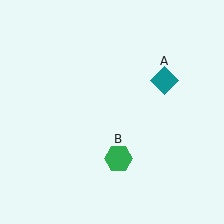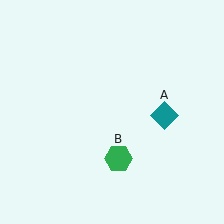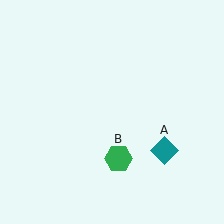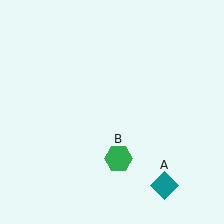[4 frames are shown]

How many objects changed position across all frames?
1 object changed position: teal diamond (object A).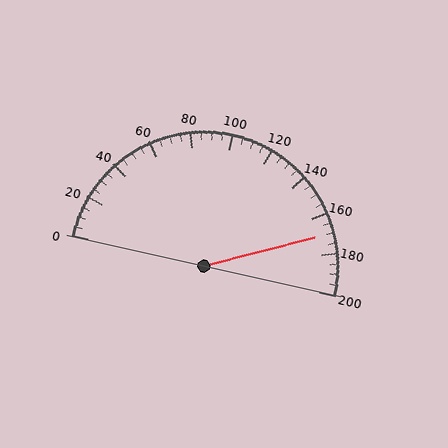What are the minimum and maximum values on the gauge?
The gauge ranges from 0 to 200.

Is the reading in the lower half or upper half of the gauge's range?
The reading is in the upper half of the range (0 to 200).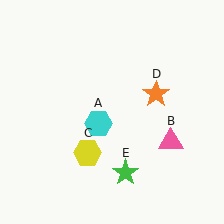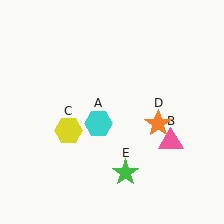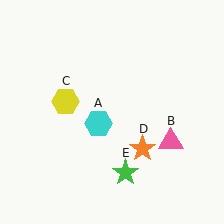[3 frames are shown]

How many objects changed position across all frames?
2 objects changed position: yellow hexagon (object C), orange star (object D).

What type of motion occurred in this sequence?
The yellow hexagon (object C), orange star (object D) rotated clockwise around the center of the scene.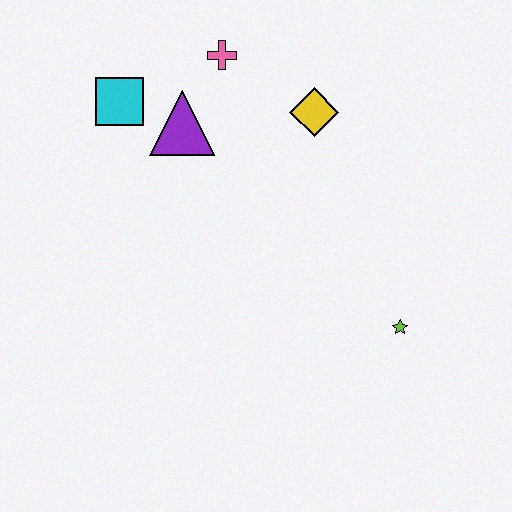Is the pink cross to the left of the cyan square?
No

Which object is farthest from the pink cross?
The lime star is farthest from the pink cross.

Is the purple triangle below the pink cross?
Yes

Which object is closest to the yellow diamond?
The pink cross is closest to the yellow diamond.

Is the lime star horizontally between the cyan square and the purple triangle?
No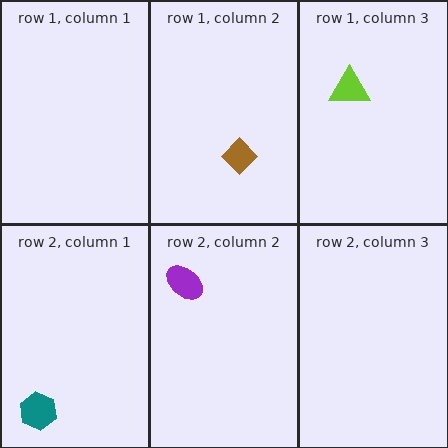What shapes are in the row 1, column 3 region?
The lime triangle.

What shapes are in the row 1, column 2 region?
The brown diamond.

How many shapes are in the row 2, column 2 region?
1.